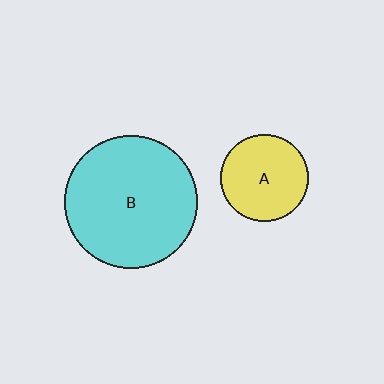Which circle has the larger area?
Circle B (cyan).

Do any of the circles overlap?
No, none of the circles overlap.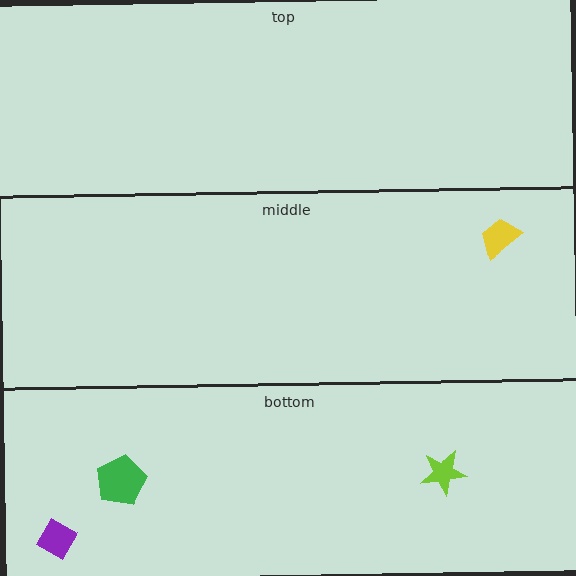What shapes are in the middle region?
The yellow trapezoid.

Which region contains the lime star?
The bottom region.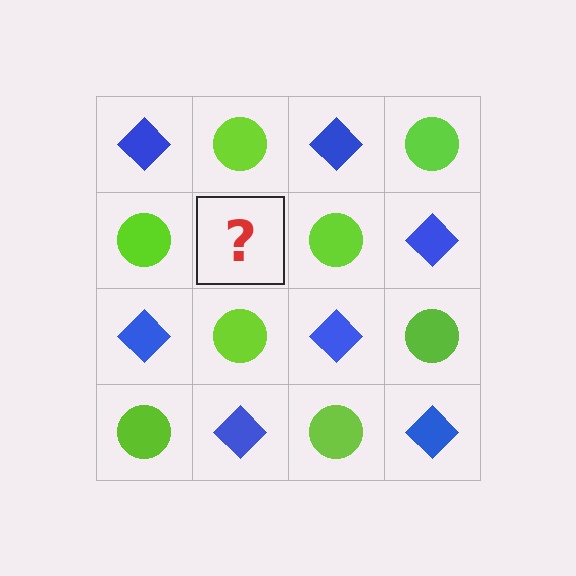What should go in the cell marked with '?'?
The missing cell should contain a blue diamond.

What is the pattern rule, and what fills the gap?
The rule is that it alternates blue diamond and lime circle in a checkerboard pattern. The gap should be filled with a blue diamond.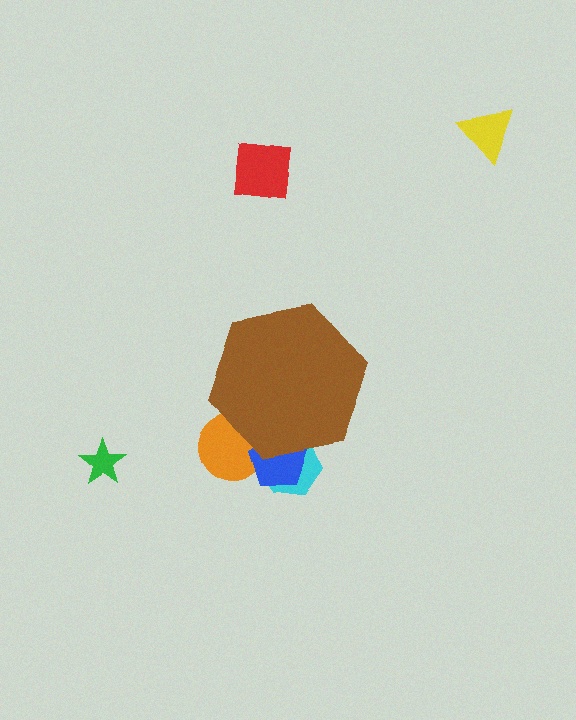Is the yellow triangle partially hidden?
No, the yellow triangle is fully visible.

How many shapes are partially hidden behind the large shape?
3 shapes are partially hidden.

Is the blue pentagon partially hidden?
Yes, the blue pentagon is partially hidden behind the brown hexagon.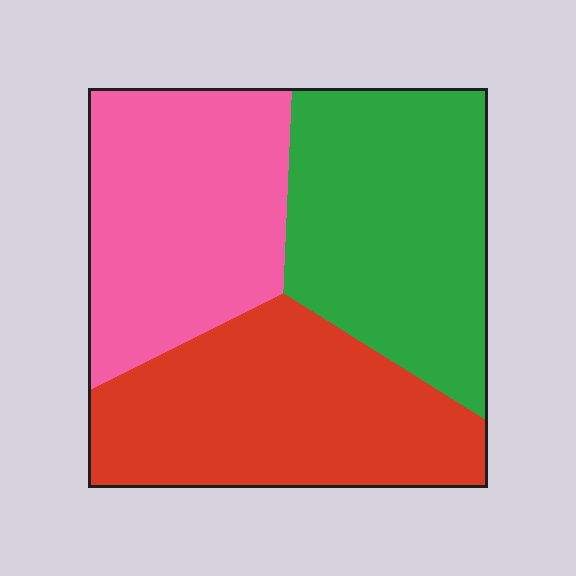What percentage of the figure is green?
Green takes up about one third (1/3) of the figure.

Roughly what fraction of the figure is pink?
Pink covers roughly 30% of the figure.